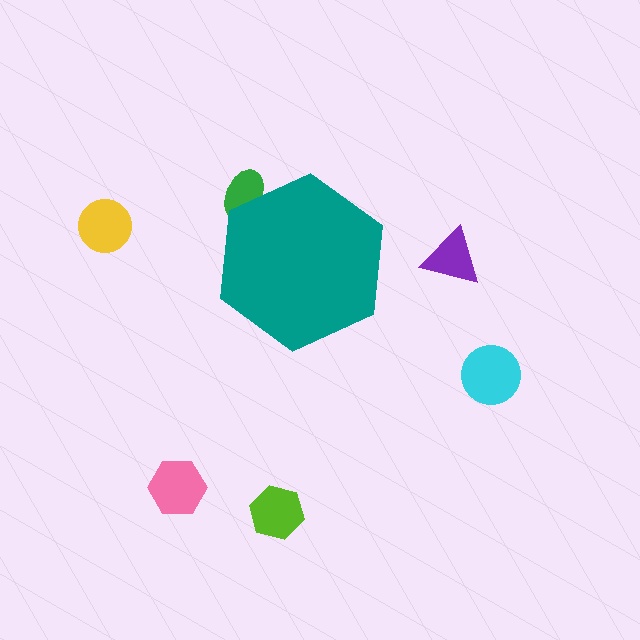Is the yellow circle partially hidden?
No, the yellow circle is fully visible.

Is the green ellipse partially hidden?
Yes, the green ellipse is partially hidden behind the teal hexagon.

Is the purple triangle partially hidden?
No, the purple triangle is fully visible.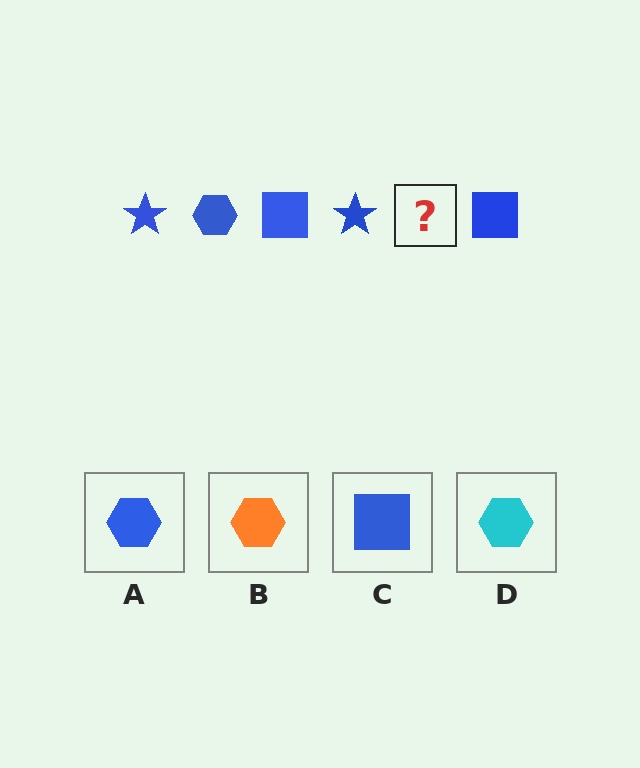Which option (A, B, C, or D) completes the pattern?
A.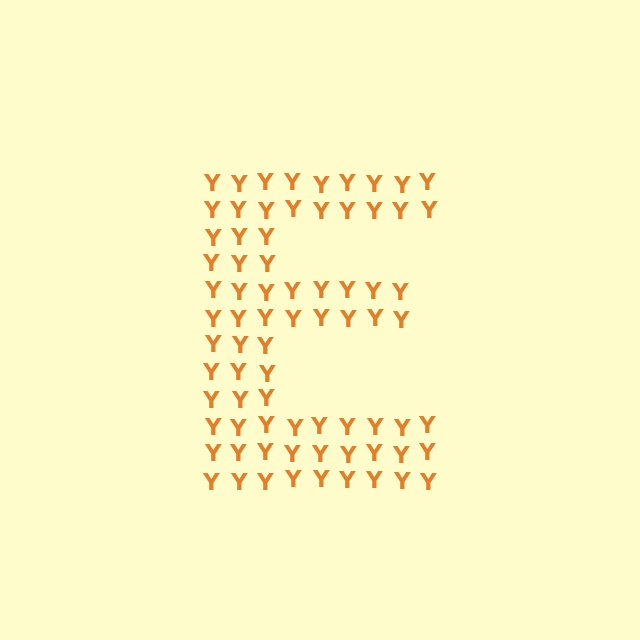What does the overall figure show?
The overall figure shows the letter E.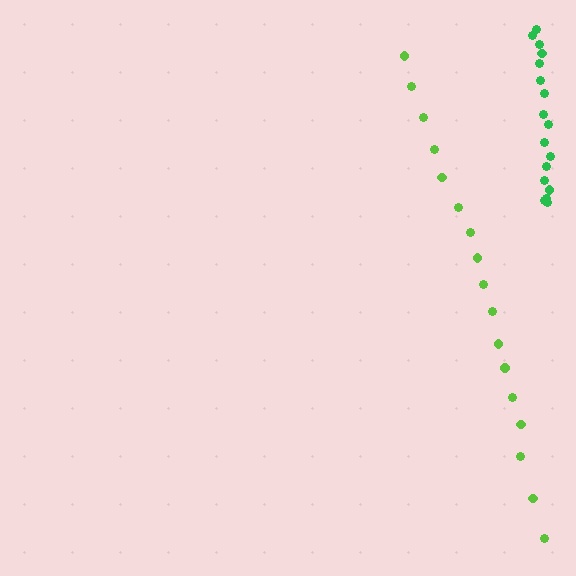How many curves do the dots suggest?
There are 2 distinct paths.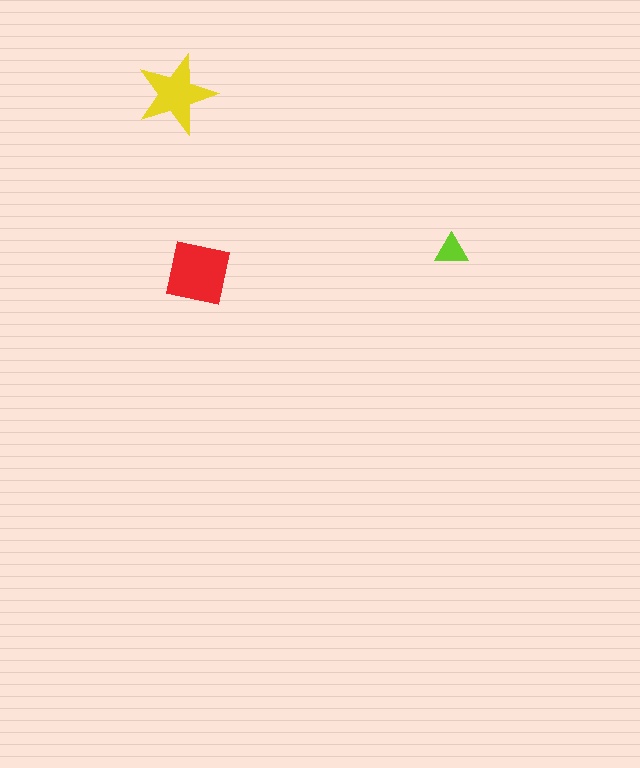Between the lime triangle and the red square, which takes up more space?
The red square.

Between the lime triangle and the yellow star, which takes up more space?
The yellow star.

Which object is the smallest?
The lime triangle.